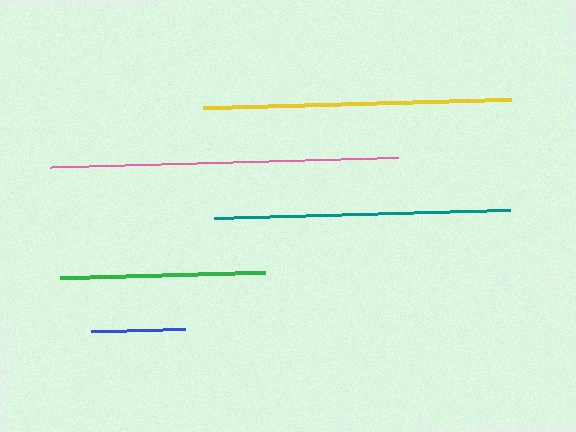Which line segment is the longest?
The pink line is the longest at approximately 349 pixels.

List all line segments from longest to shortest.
From longest to shortest: pink, yellow, teal, green, blue.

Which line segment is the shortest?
The blue line is the shortest at approximately 93 pixels.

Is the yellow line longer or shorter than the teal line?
The yellow line is longer than the teal line.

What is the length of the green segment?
The green segment is approximately 204 pixels long.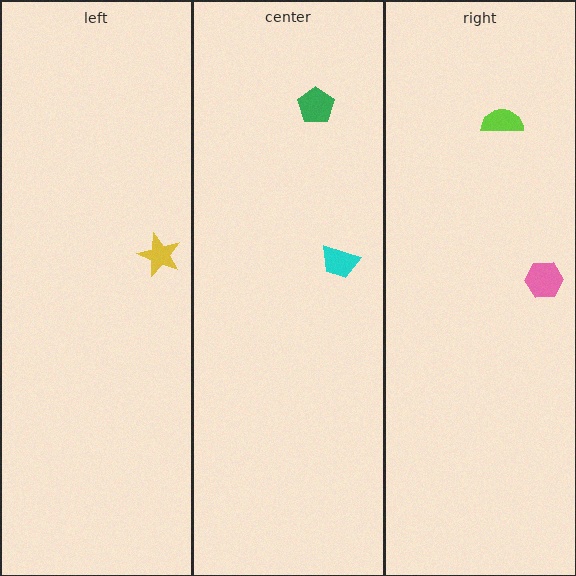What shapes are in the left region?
The yellow star.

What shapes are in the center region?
The green pentagon, the cyan trapezoid.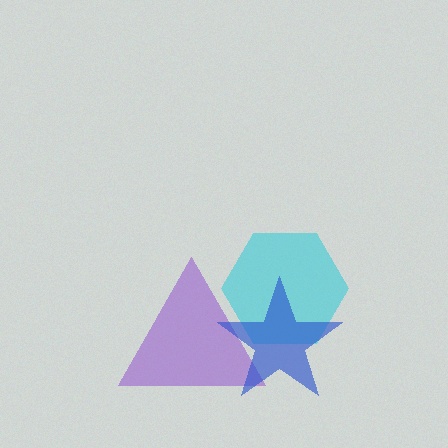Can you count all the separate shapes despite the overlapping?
Yes, there are 3 separate shapes.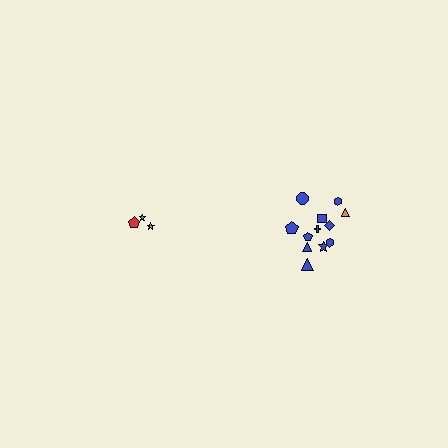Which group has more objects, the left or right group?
The right group.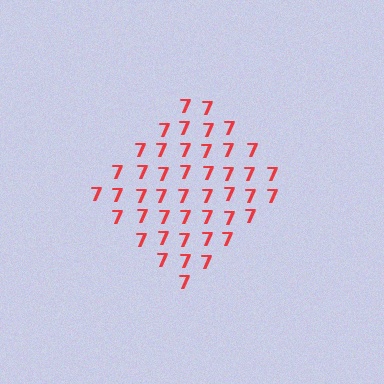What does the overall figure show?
The overall figure shows a diamond.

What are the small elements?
The small elements are digit 7's.